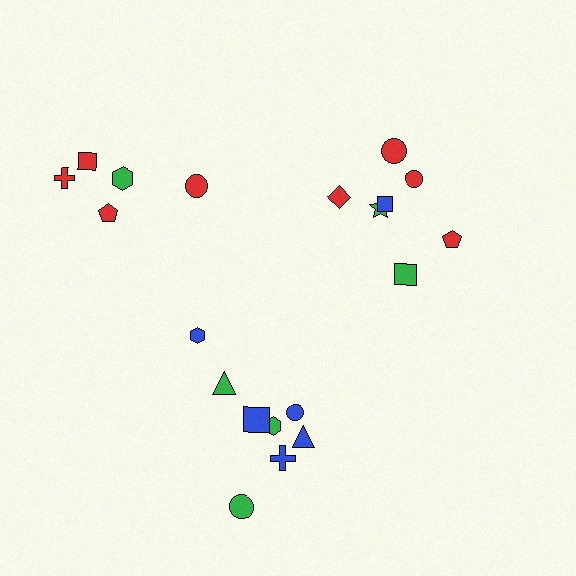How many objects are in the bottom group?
There are 8 objects.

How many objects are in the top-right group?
There are 7 objects.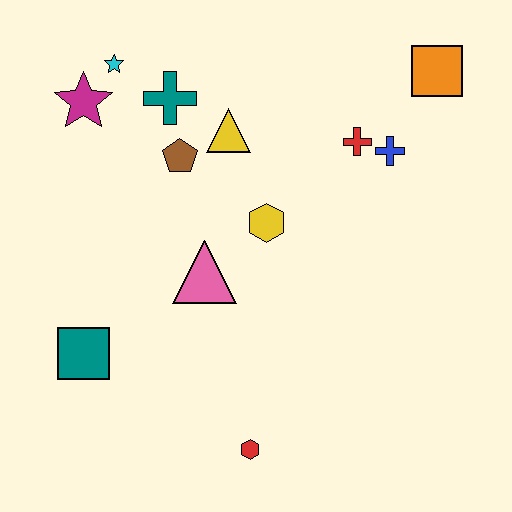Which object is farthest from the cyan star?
The red hexagon is farthest from the cyan star.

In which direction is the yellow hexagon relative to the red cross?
The yellow hexagon is to the left of the red cross.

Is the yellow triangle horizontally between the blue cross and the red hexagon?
No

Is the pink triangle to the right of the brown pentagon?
Yes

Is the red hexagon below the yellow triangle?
Yes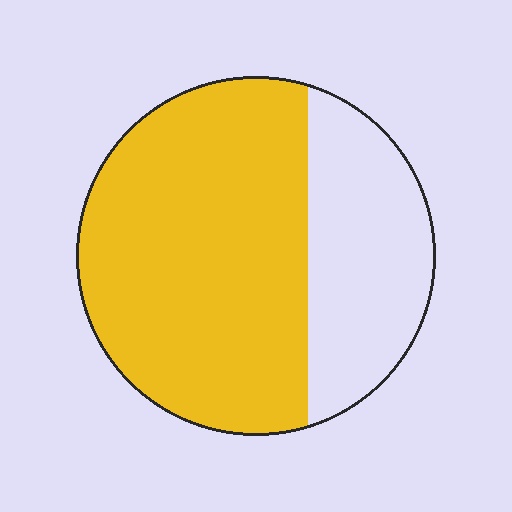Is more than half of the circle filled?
Yes.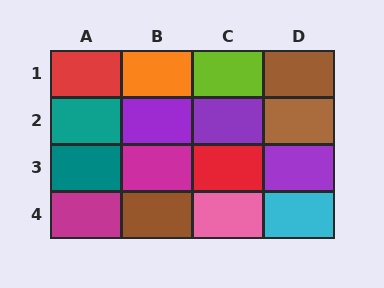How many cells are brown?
3 cells are brown.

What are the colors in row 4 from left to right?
Magenta, brown, pink, cyan.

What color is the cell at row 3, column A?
Teal.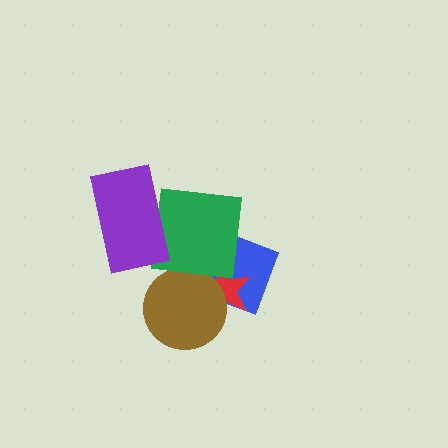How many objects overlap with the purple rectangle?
1 object overlaps with the purple rectangle.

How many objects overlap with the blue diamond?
3 objects overlap with the blue diamond.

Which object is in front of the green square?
The purple rectangle is in front of the green square.